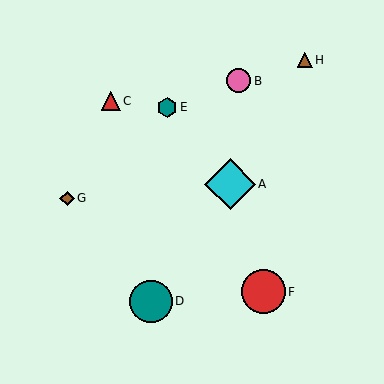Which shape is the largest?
The cyan diamond (labeled A) is the largest.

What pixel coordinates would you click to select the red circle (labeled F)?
Click at (263, 292) to select the red circle F.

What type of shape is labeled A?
Shape A is a cyan diamond.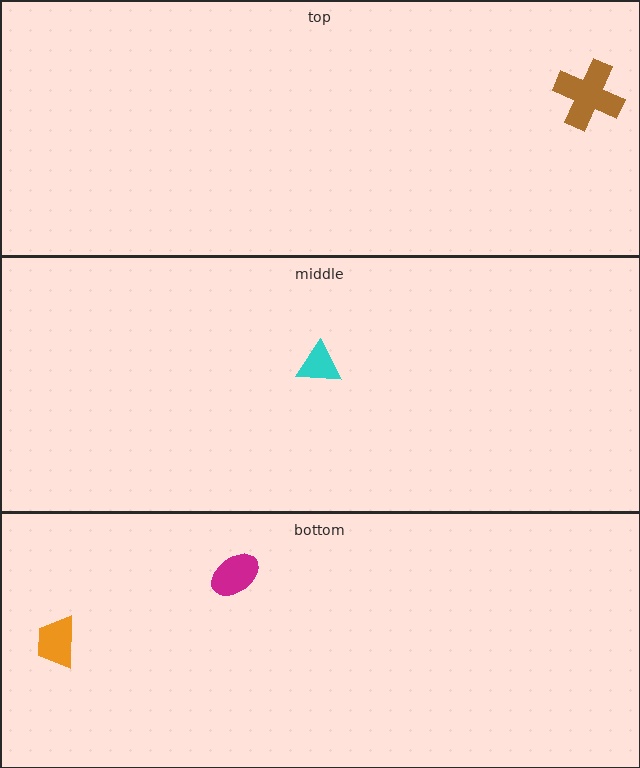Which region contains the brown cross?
The top region.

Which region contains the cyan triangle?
The middle region.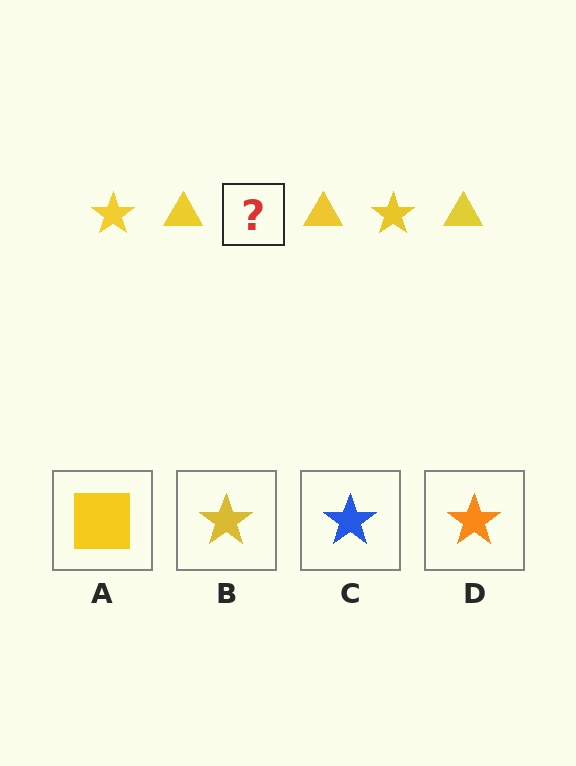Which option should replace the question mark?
Option B.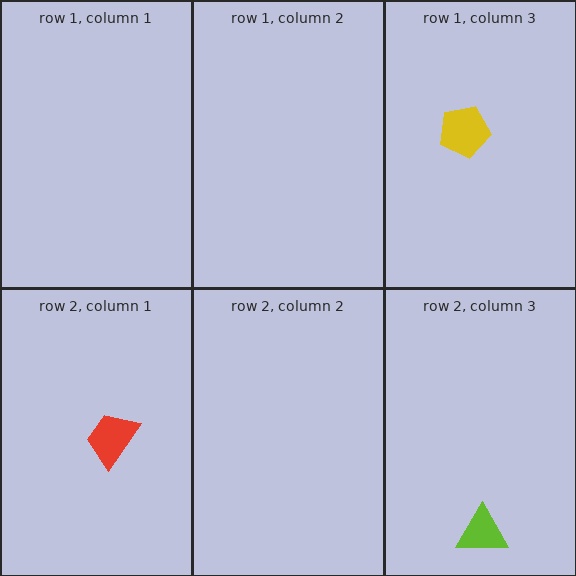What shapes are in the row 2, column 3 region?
The lime triangle.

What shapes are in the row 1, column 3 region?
The yellow pentagon.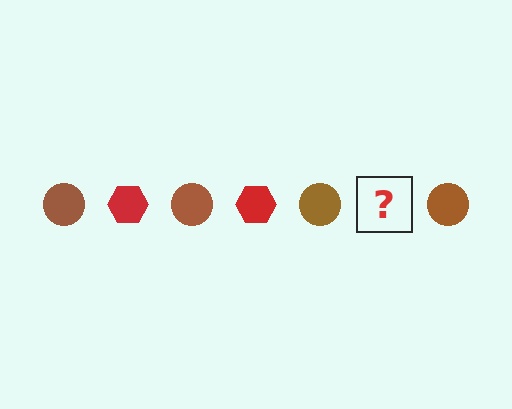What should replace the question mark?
The question mark should be replaced with a red hexagon.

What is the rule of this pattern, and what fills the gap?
The rule is that the pattern alternates between brown circle and red hexagon. The gap should be filled with a red hexagon.